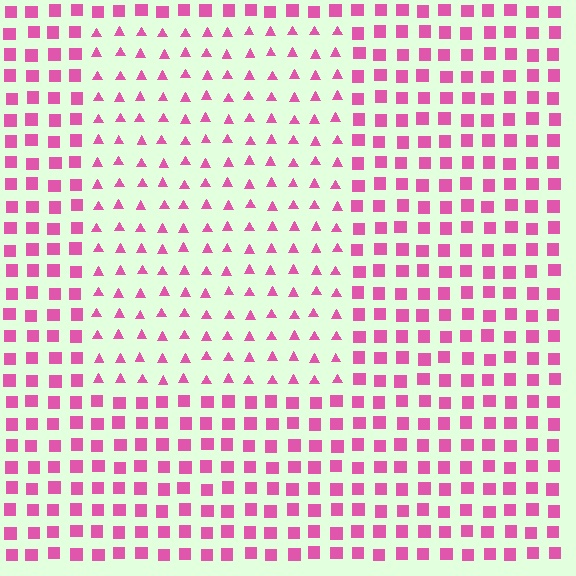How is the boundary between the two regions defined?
The boundary is defined by a change in element shape: triangles inside vs. squares outside. All elements share the same color and spacing.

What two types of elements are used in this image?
The image uses triangles inside the rectangle region and squares outside it.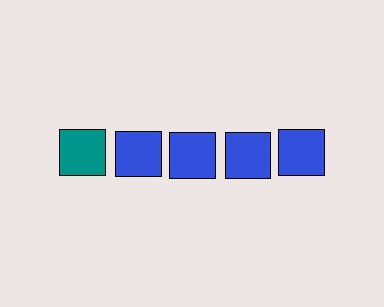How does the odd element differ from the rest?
It has a different color: teal instead of blue.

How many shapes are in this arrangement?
There are 5 shapes arranged in a grid pattern.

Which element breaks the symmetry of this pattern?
The teal square in the top row, leftmost column breaks the symmetry. All other shapes are blue squares.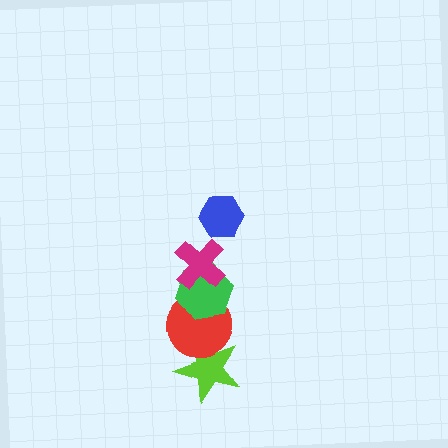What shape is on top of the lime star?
The red circle is on top of the lime star.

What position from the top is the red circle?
The red circle is 4th from the top.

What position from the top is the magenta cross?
The magenta cross is 2nd from the top.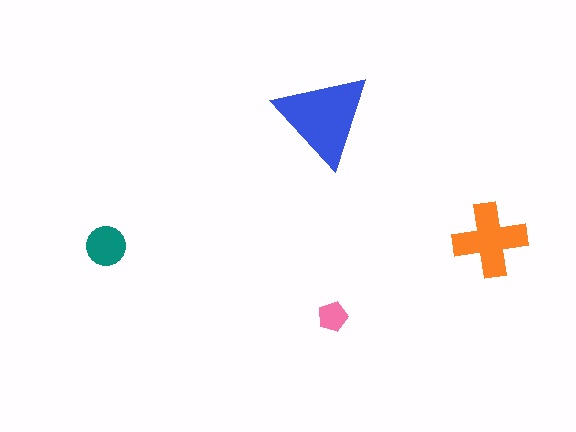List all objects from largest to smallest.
The blue triangle, the orange cross, the teal circle, the pink pentagon.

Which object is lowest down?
The pink pentagon is bottommost.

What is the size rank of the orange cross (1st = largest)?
2nd.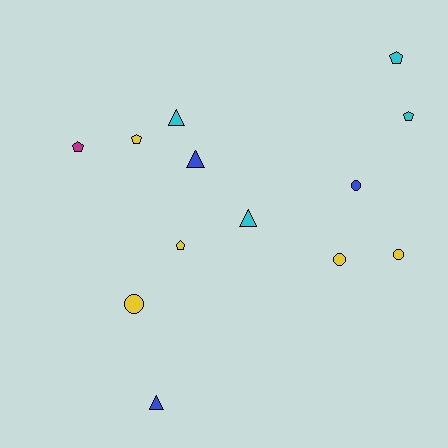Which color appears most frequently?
Yellow, with 5 objects.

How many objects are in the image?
There are 13 objects.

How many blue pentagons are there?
There are no blue pentagons.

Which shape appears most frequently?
Pentagon, with 5 objects.